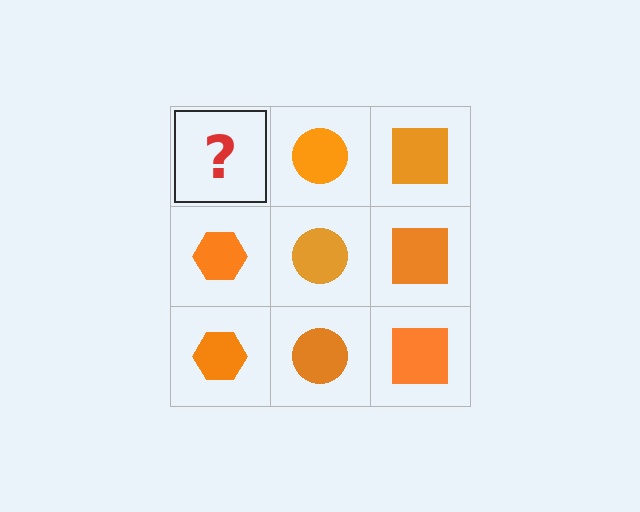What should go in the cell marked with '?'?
The missing cell should contain an orange hexagon.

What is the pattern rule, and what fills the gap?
The rule is that each column has a consistent shape. The gap should be filled with an orange hexagon.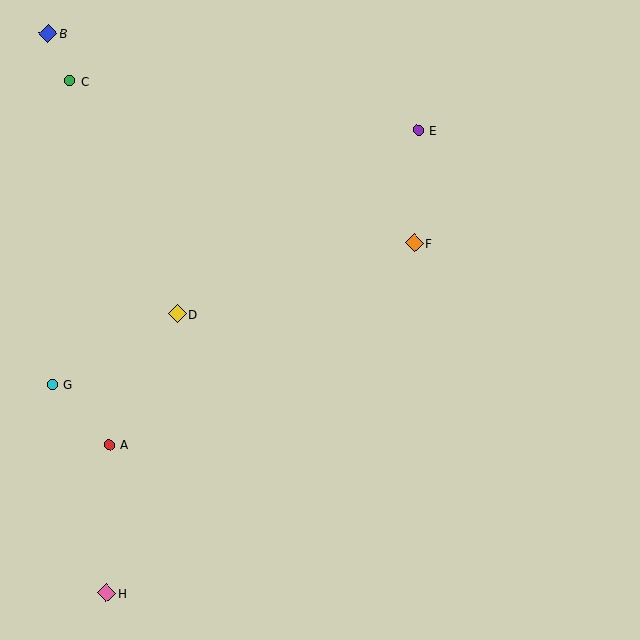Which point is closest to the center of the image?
Point F at (414, 243) is closest to the center.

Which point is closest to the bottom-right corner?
Point F is closest to the bottom-right corner.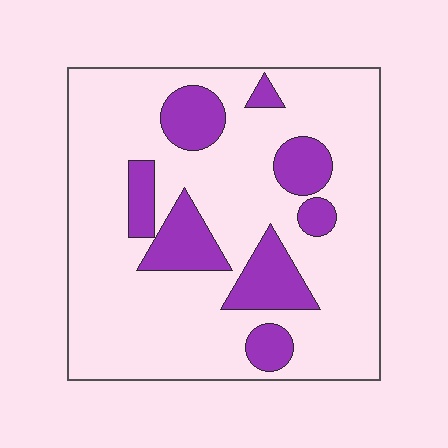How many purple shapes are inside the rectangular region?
8.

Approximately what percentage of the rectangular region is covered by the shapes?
Approximately 20%.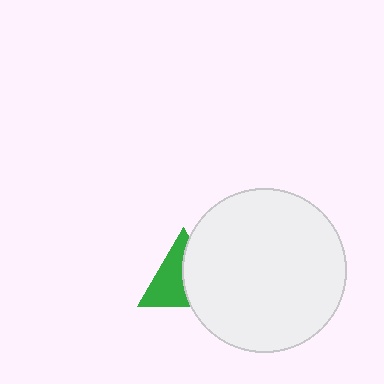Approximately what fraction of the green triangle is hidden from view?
Roughly 47% of the green triangle is hidden behind the white circle.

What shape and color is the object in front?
The object in front is a white circle.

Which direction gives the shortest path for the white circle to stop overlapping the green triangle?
Moving right gives the shortest separation.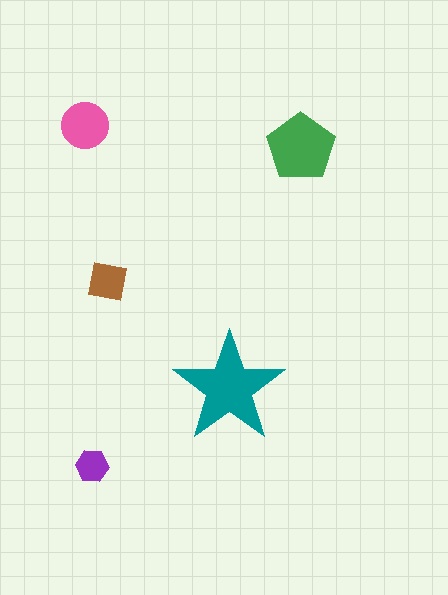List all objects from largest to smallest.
The teal star, the green pentagon, the pink circle, the brown square, the purple hexagon.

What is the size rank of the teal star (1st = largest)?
1st.